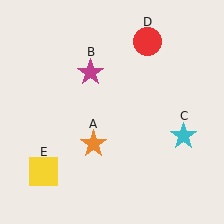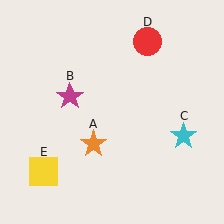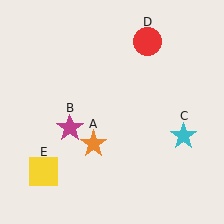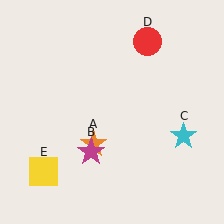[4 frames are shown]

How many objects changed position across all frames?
1 object changed position: magenta star (object B).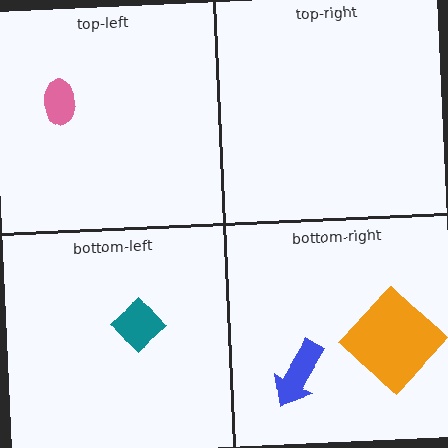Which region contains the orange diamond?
The bottom-right region.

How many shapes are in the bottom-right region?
2.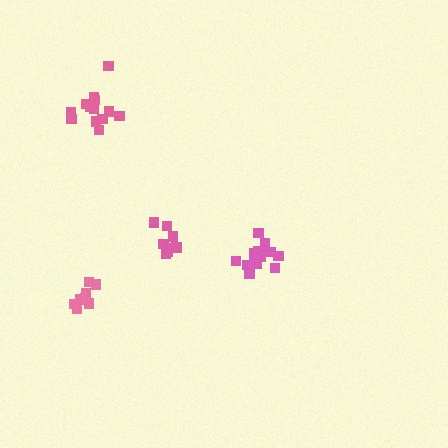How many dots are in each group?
Group 1: 8 dots, Group 2: 8 dots, Group 3: 14 dots, Group 4: 13 dots (43 total).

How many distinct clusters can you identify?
There are 4 distinct clusters.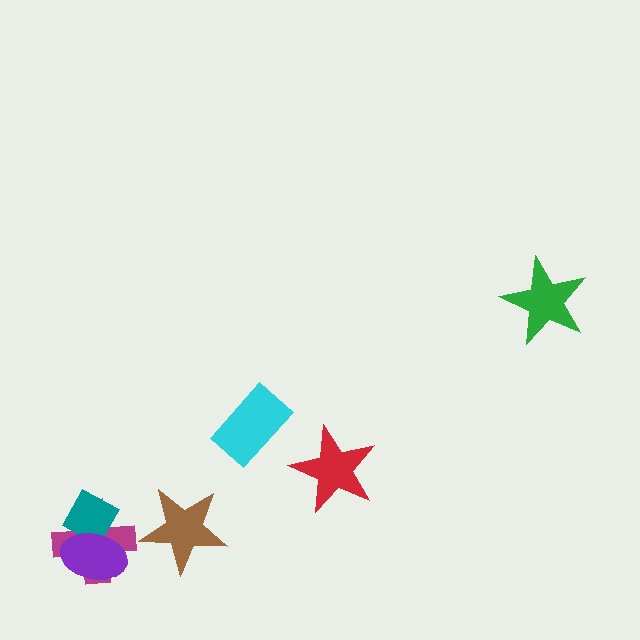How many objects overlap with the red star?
0 objects overlap with the red star.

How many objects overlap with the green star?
0 objects overlap with the green star.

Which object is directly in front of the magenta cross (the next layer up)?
The teal diamond is directly in front of the magenta cross.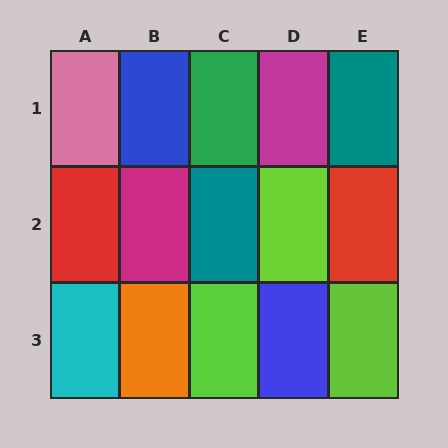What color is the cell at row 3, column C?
Lime.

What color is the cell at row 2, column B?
Magenta.